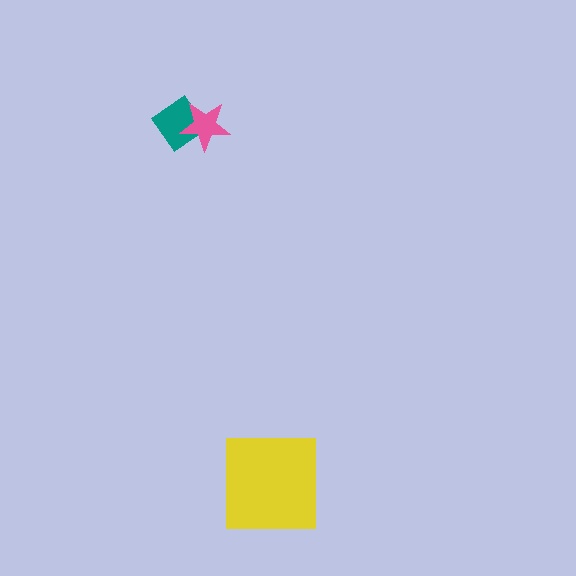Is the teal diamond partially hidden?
Yes, it is partially covered by another shape.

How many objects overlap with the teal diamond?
1 object overlaps with the teal diamond.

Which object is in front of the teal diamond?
The pink star is in front of the teal diamond.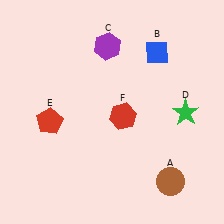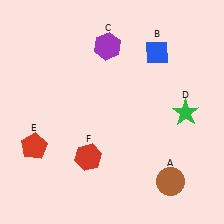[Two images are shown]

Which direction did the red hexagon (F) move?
The red hexagon (F) moved down.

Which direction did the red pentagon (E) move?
The red pentagon (E) moved down.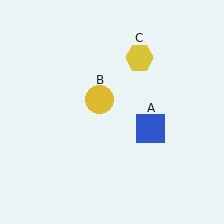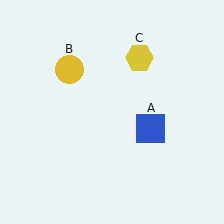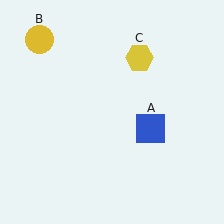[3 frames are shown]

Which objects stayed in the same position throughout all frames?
Blue square (object A) and yellow hexagon (object C) remained stationary.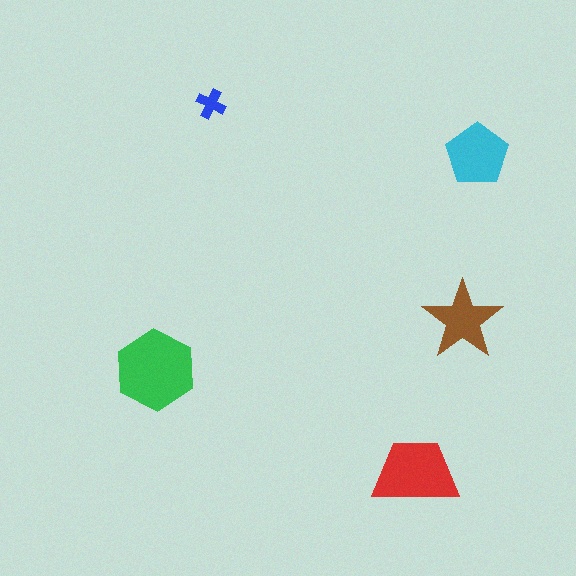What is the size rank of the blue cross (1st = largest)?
5th.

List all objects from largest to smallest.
The green hexagon, the red trapezoid, the cyan pentagon, the brown star, the blue cross.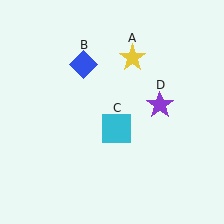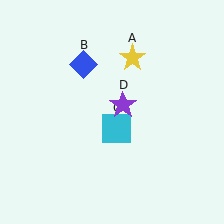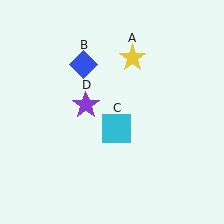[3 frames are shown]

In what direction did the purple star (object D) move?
The purple star (object D) moved left.